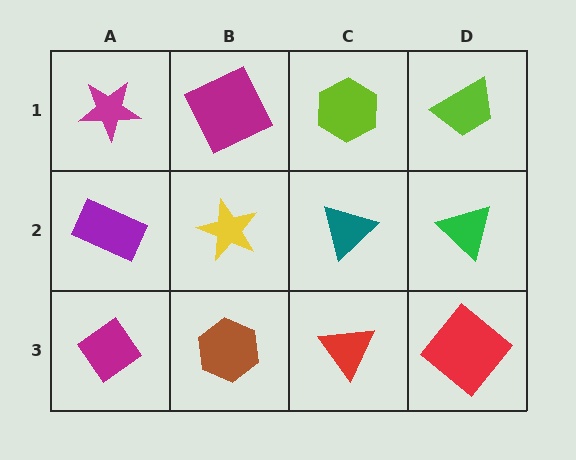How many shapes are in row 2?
4 shapes.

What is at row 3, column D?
A red diamond.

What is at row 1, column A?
A magenta star.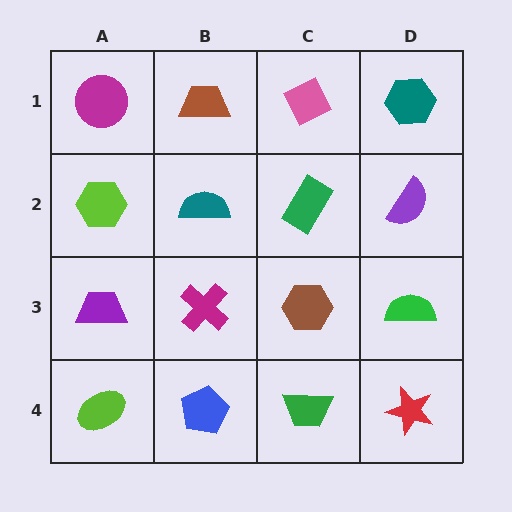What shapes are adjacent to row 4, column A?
A purple trapezoid (row 3, column A), a blue pentagon (row 4, column B).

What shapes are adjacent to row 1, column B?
A teal semicircle (row 2, column B), a magenta circle (row 1, column A), a pink diamond (row 1, column C).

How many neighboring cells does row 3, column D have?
3.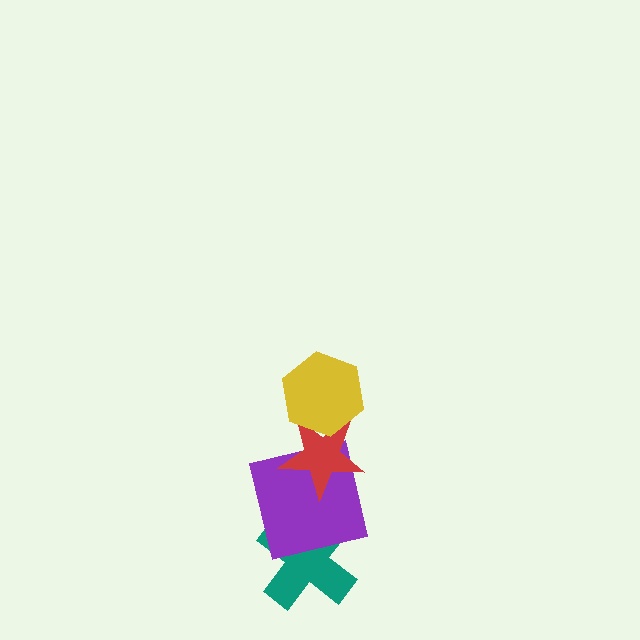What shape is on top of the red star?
The yellow hexagon is on top of the red star.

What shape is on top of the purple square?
The red star is on top of the purple square.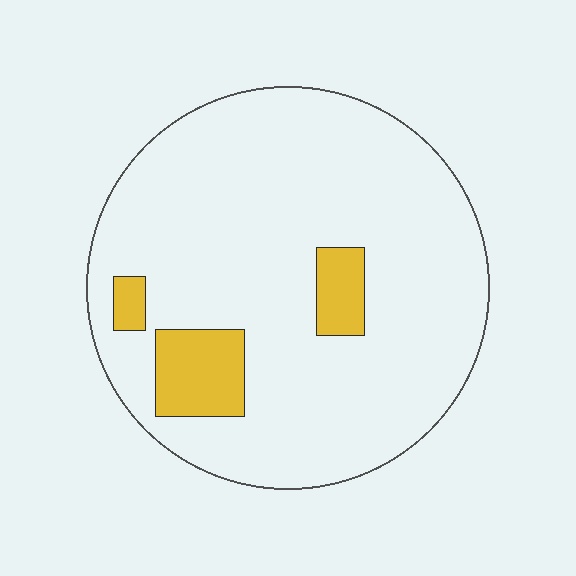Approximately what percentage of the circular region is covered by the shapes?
Approximately 10%.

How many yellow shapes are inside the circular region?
3.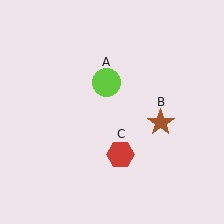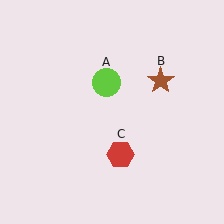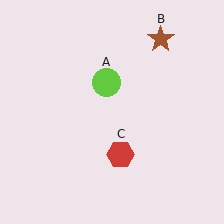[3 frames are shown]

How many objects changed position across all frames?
1 object changed position: brown star (object B).